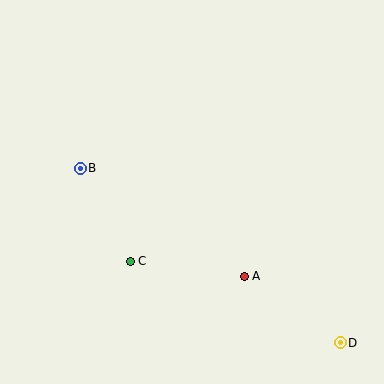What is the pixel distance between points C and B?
The distance between C and B is 106 pixels.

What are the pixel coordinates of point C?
Point C is at (130, 261).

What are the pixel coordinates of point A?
Point A is at (244, 276).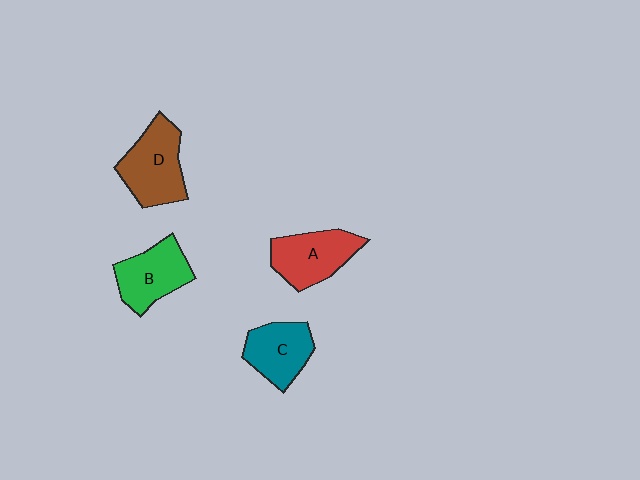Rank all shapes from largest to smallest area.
From largest to smallest: D (brown), A (red), B (green), C (teal).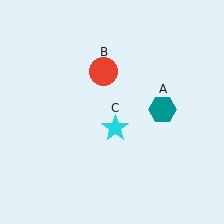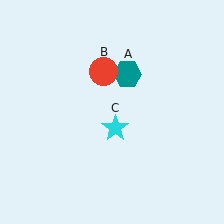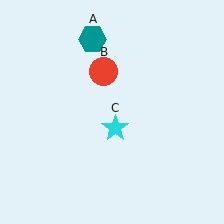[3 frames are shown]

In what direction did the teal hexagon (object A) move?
The teal hexagon (object A) moved up and to the left.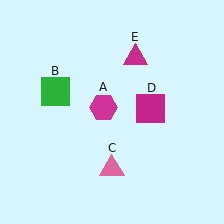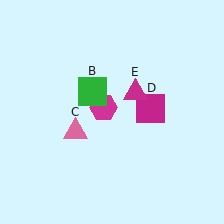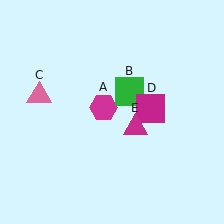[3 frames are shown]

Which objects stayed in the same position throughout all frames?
Magenta hexagon (object A) and magenta square (object D) remained stationary.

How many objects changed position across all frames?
3 objects changed position: green square (object B), pink triangle (object C), magenta triangle (object E).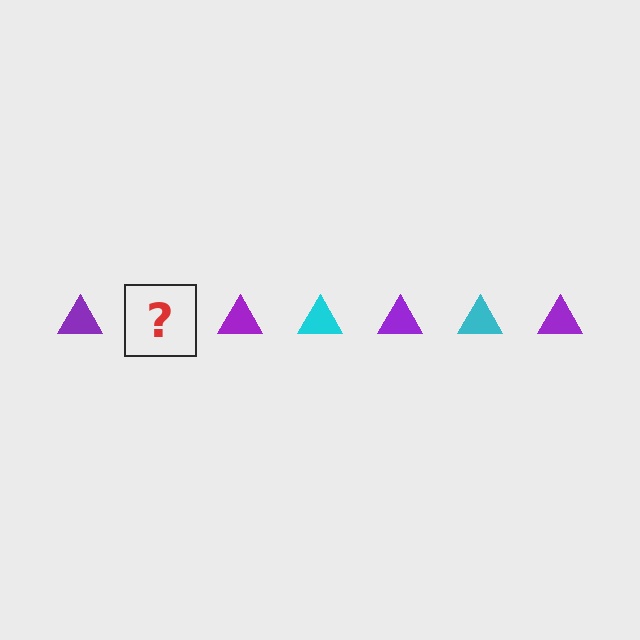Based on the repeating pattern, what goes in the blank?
The blank should be a cyan triangle.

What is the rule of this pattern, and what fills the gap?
The rule is that the pattern cycles through purple, cyan triangles. The gap should be filled with a cyan triangle.